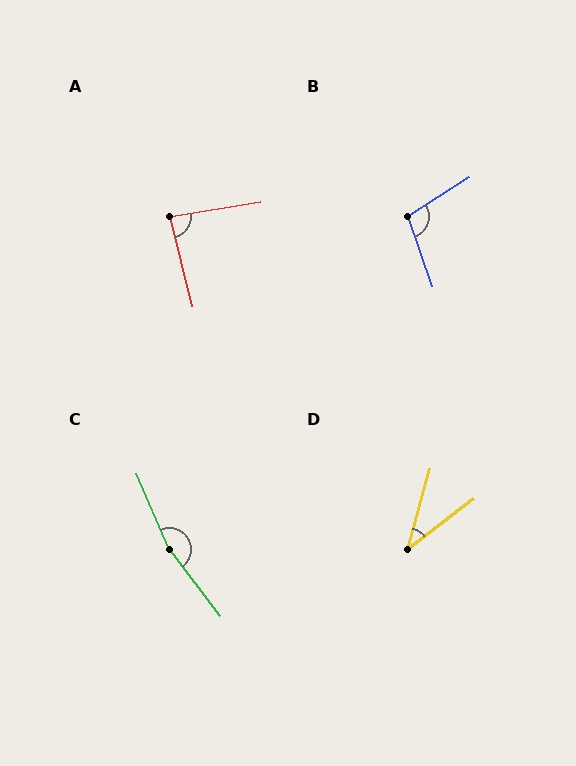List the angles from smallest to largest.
D (37°), A (85°), B (103°), C (166°).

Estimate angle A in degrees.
Approximately 85 degrees.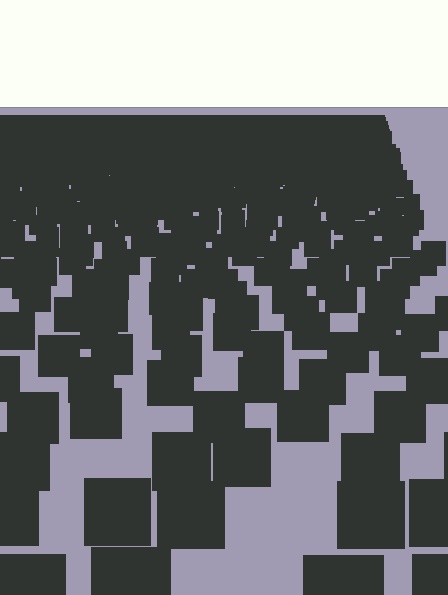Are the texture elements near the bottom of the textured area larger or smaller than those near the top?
Larger. Near the bottom, elements are closer to the viewer and appear at a bigger on-screen size.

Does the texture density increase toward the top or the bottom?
Density increases toward the top.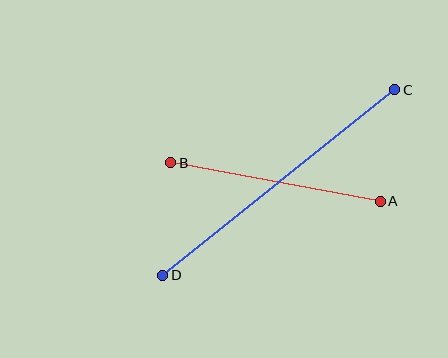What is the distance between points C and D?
The distance is approximately 297 pixels.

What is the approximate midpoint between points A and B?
The midpoint is at approximately (275, 182) pixels.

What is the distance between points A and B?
The distance is approximately 213 pixels.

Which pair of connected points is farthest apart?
Points C and D are farthest apart.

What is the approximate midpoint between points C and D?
The midpoint is at approximately (279, 183) pixels.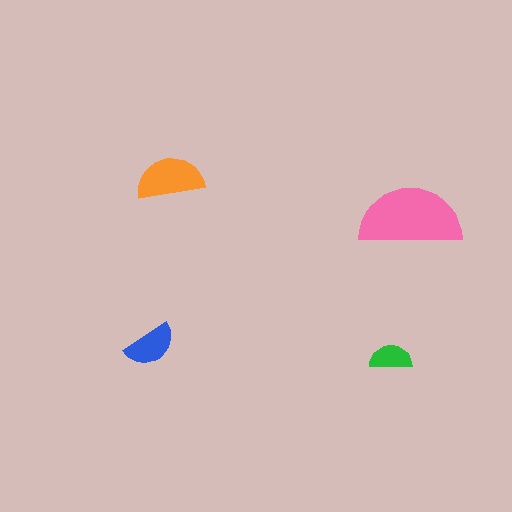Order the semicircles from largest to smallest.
the pink one, the orange one, the blue one, the green one.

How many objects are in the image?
There are 4 objects in the image.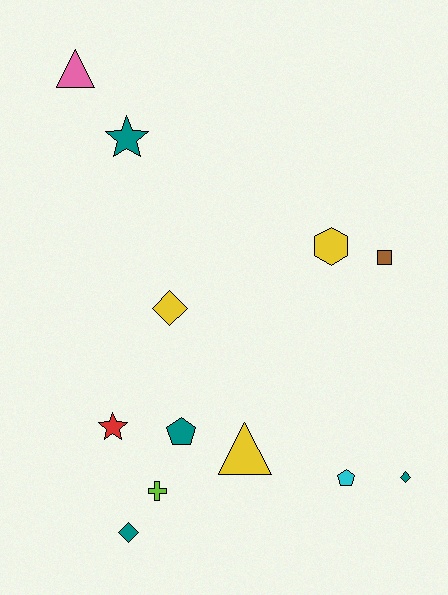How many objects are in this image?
There are 12 objects.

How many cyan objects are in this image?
There is 1 cyan object.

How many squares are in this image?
There is 1 square.